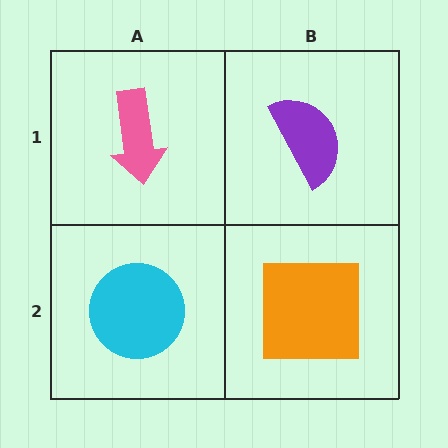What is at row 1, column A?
A pink arrow.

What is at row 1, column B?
A purple semicircle.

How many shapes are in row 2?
2 shapes.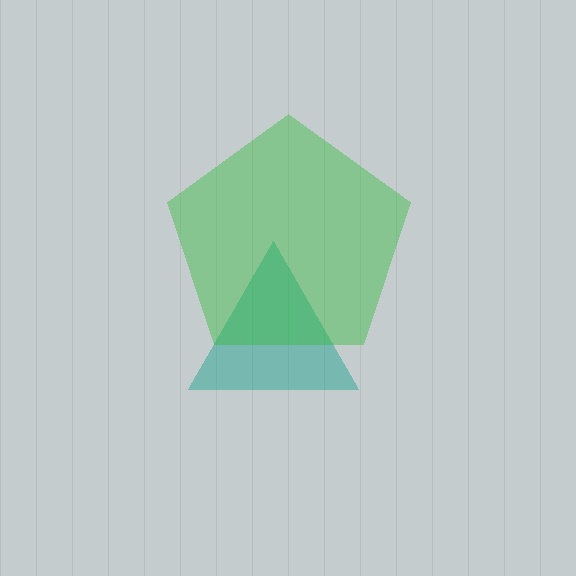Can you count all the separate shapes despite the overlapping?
Yes, there are 2 separate shapes.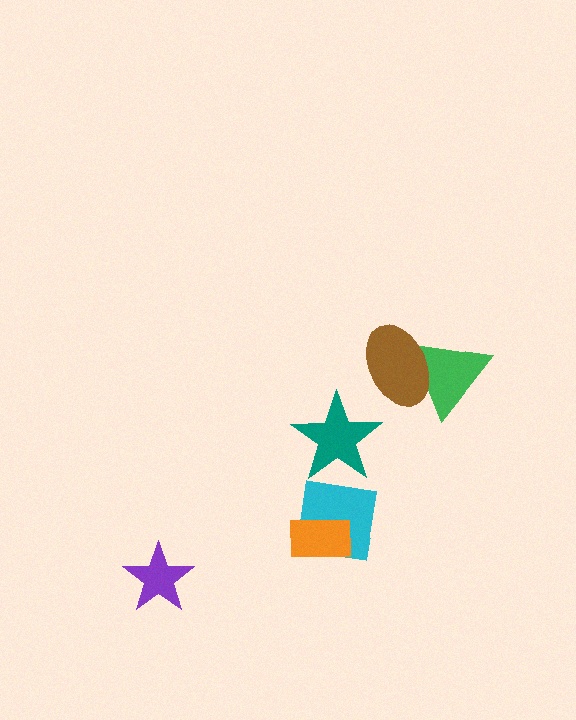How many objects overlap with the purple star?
0 objects overlap with the purple star.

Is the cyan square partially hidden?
Yes, it is partially covered by another shape.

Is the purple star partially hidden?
No, no other shape covers it.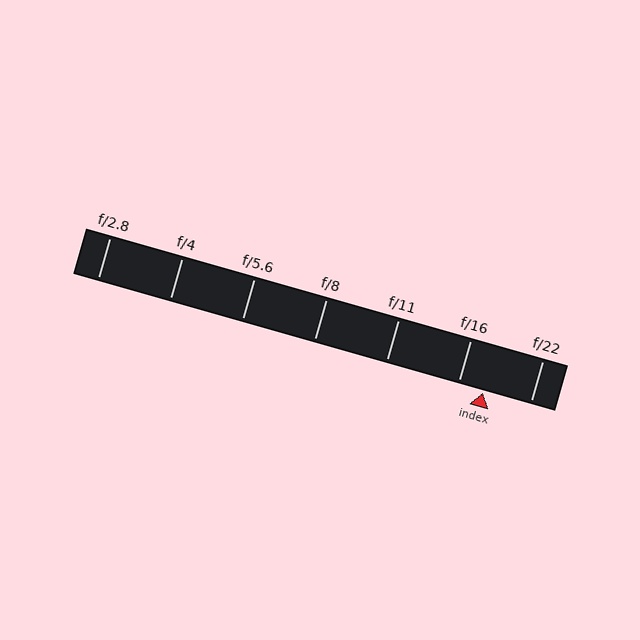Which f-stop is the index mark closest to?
The index mark is closest to f/16.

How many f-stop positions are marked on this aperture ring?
There are 7 f-stop positions marked.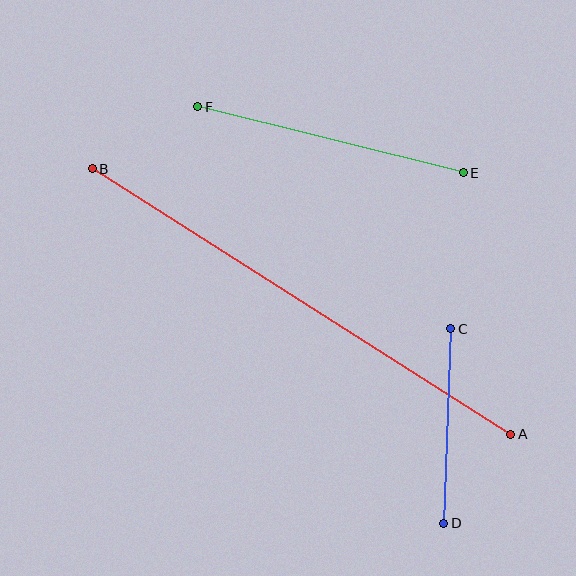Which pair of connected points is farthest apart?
Points A and B are farthest apart.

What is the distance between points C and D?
The distance is approximately 195 pixels.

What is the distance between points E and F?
The distance is approximately 273 pixels.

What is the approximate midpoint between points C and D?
The midpoint is at approximately (447, 426) pixels.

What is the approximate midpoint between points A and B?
The midpoint is at approximately (301, 301) pixels.